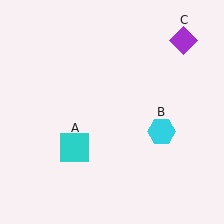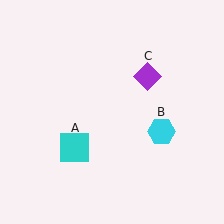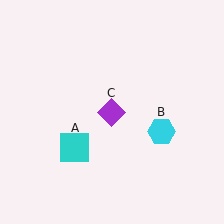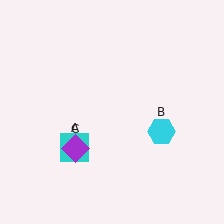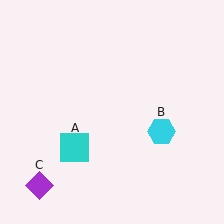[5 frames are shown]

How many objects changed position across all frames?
1 object changed position: purple diamond (object C).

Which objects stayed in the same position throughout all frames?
Cyan square (object A) and cyan hexagon (object B) remained stationary.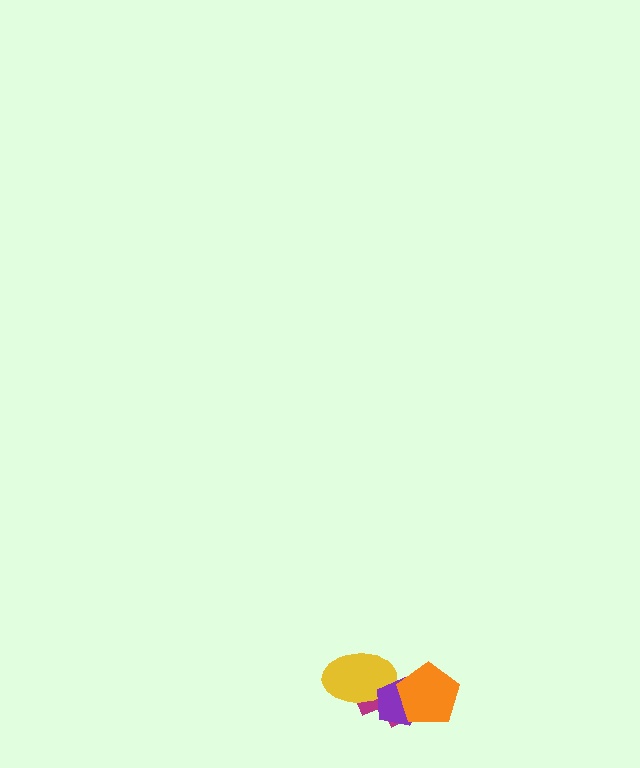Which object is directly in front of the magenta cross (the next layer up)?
The yellow ellipse is directly in front of the magenta cross.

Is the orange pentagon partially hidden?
No, no other shape covers it.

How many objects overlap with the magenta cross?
3 objects overlap with the magenta cross.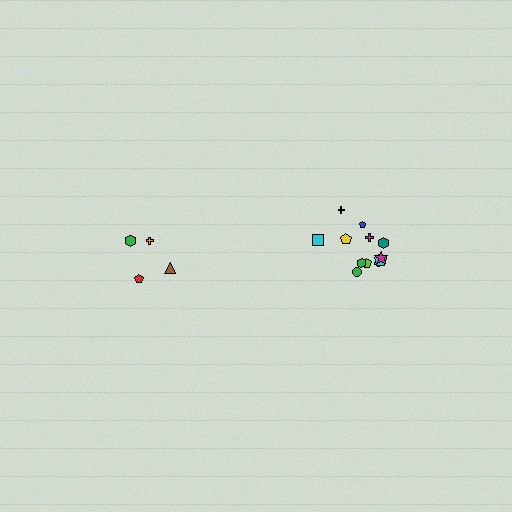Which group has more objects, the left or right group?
The right group.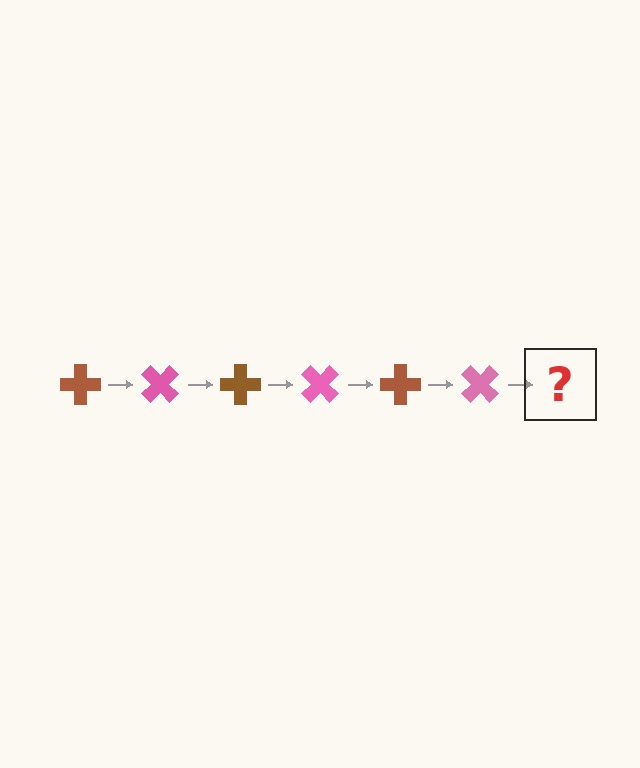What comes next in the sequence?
The next element should be a brown cross, rotated 270 degrees from the start.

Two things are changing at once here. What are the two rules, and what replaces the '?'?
The two rules are that it rotates 45 degrees each step and the color cycles through brown and pink. The '?' should be a brown cross, rotated 270 degrees from the start.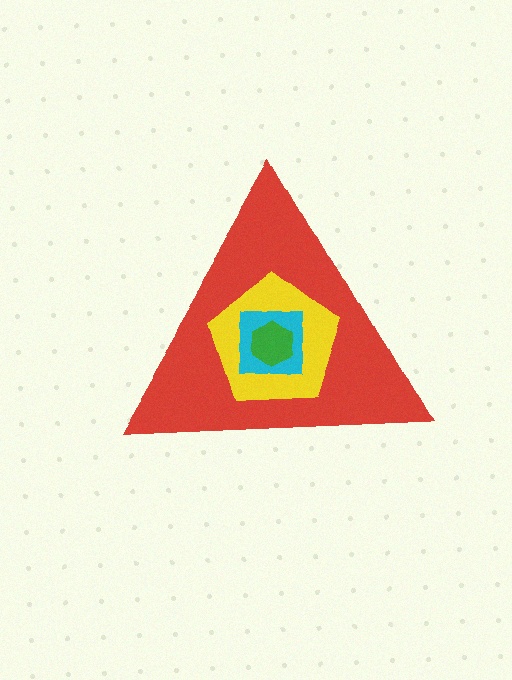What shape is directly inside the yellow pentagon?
The cyan square.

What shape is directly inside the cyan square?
The green hexagon.